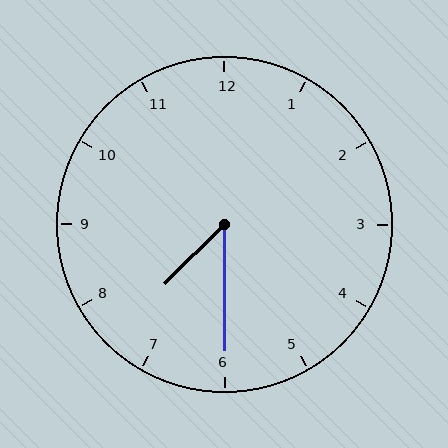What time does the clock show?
7:30.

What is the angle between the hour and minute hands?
Approximately 45 degrees.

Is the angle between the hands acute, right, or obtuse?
It is acute.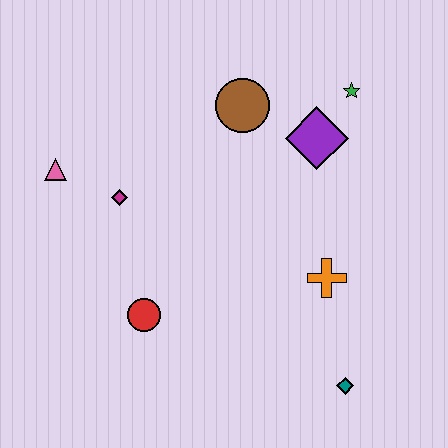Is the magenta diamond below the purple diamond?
Yes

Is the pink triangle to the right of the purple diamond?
No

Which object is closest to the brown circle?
The purple diamond is closest to the brown circle.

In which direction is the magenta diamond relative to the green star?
The magenta diamond is to the left of the green star.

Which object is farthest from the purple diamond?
The pink triangle is farthest from the purple diamond.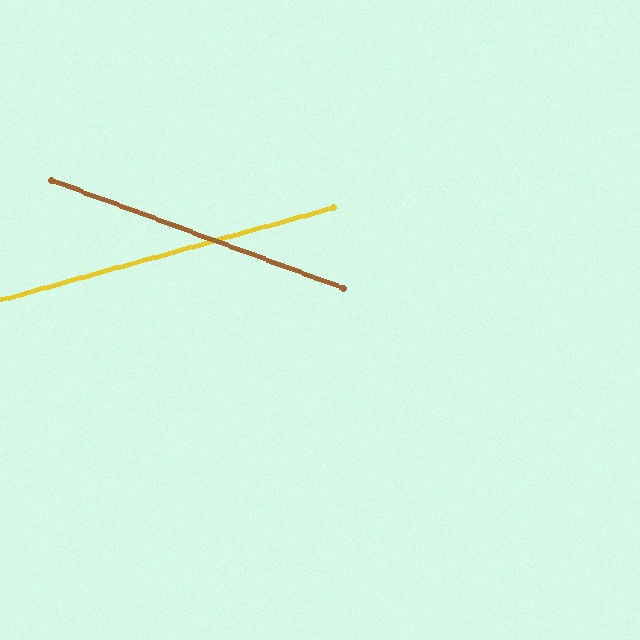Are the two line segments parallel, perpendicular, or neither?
Neither parallel nor perpendicular — they differ by about 36°.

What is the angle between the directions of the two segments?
Approximately 36 degrees.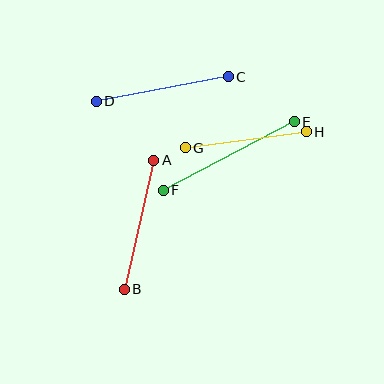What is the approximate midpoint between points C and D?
The midpoint is at approximately (162, 89) pixels.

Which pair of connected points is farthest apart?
Points E and F are farthest apart.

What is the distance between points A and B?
The distance is approximately 132 pixels.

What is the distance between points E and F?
The distance is approximately 148 pixels.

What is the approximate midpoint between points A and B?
The midpoint is at approximately (139, 225) pixels.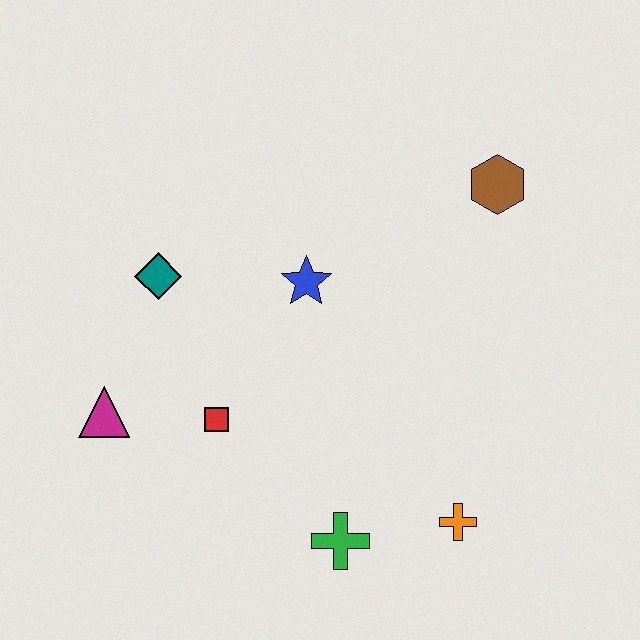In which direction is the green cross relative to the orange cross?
The green cross is to the left of the orange cross.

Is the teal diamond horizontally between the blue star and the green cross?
No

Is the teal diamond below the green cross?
No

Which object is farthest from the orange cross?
The teal diamond is farthest from the orange cross.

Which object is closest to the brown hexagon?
The blue star is closest to the brown hexagon.